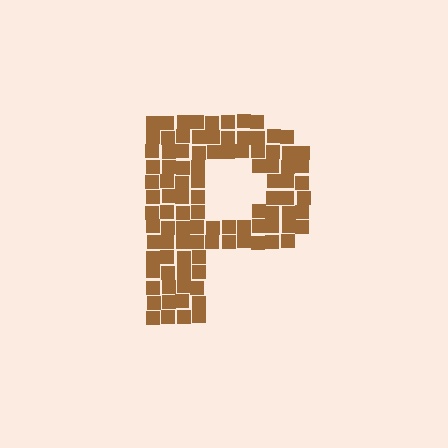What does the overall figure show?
The overall figure shows the letter P.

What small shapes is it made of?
It is made of small squares.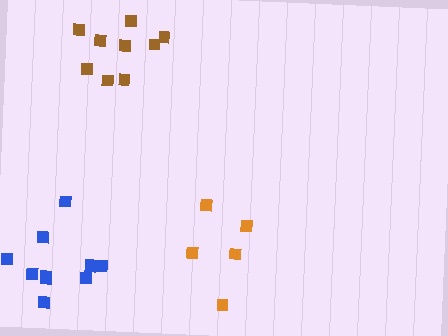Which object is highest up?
The brown cluster is topmost.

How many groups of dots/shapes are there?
There are 3 groups.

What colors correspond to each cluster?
The clusters are colored: orange, brown, blue.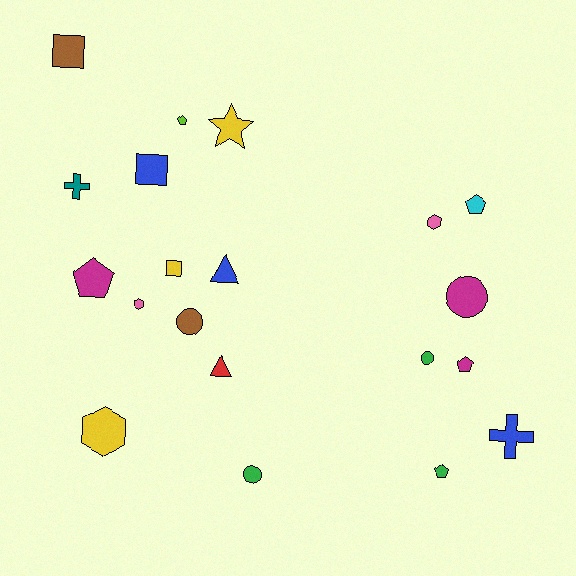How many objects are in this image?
There are 20 objects.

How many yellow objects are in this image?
There are 3 yellow objects.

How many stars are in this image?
There is 1 star.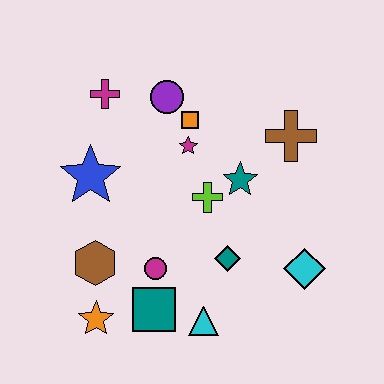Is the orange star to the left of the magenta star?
Yes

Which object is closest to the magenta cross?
The purple circle is closest to the magenta cross.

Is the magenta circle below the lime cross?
Yes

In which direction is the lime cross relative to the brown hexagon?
The lime cross is to the right of the brown hexagon.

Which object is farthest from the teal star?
The orange star is farthest from the teal star.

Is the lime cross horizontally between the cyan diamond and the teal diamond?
No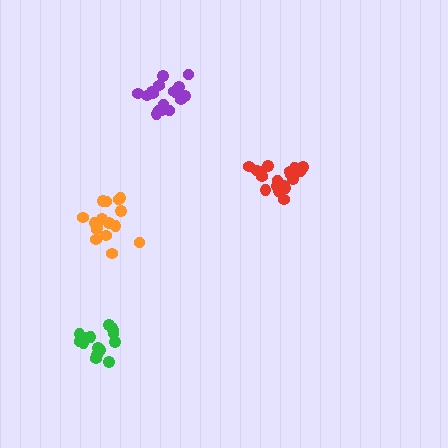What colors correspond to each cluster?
The clusters are colored: red, orange, purple, green.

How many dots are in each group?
Group 1: 18 dots, Group 2: 16 dots, Group 3: 17 dots, Group 4: 15 dots (66 total).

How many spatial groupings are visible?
There are 4 spatial groupings.